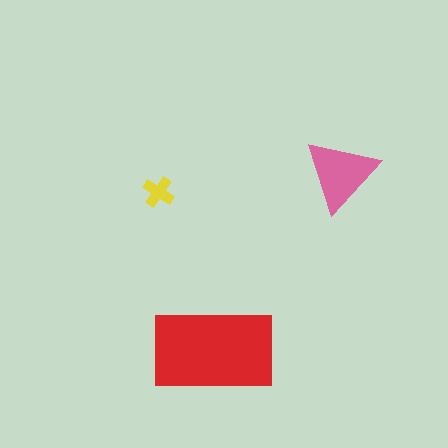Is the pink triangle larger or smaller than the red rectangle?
Smaller.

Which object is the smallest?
The yellow cross.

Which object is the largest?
The red rectangle.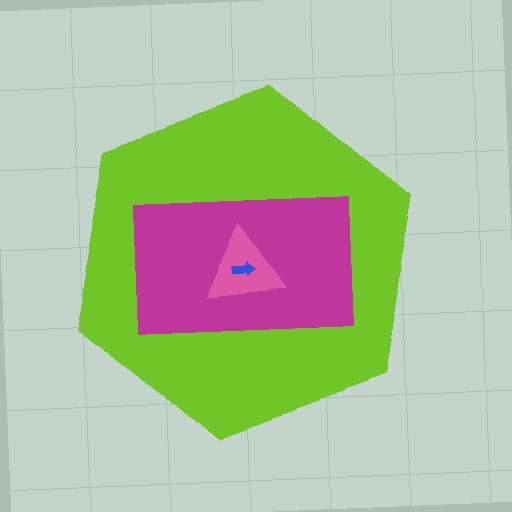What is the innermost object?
The blue arrow.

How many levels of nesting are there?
4.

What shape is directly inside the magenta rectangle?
The pink triangle.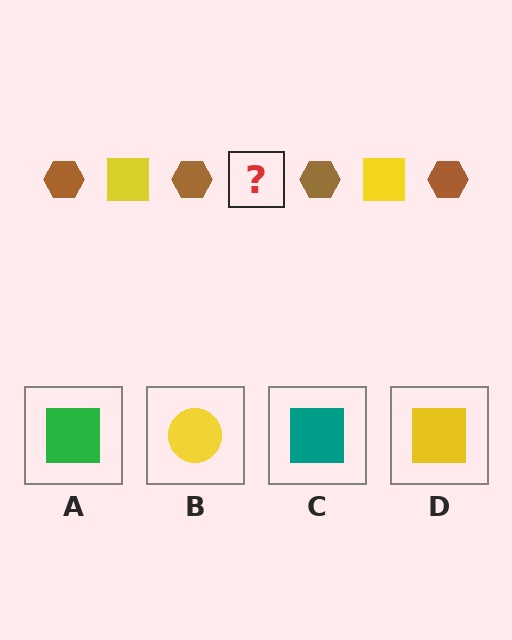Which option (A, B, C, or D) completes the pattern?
D.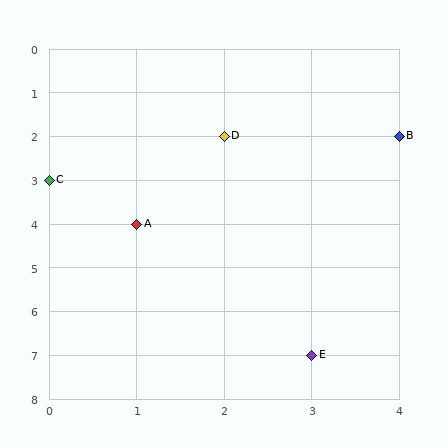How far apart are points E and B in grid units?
Points E and B are 1 column and 5 rows apart (about 5.1 grid units diagonally).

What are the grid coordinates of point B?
Point B is at grid coordinates (4, 2).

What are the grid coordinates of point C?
Point C is at grid coordinates (0, 3).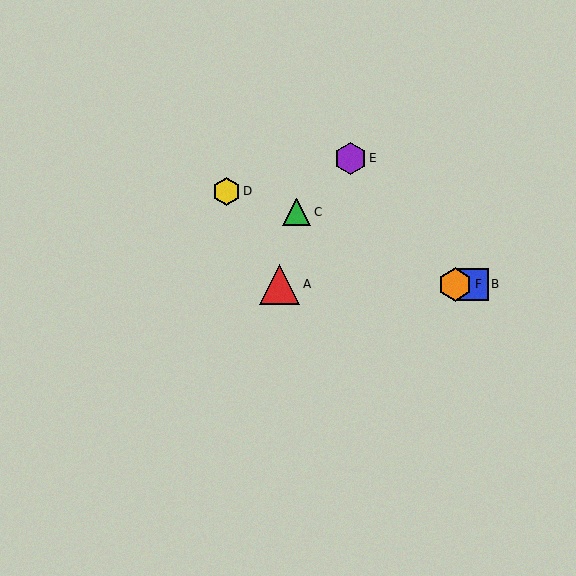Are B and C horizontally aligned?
No, B is at y≈284 and C is at y≈212.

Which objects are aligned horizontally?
Objects A, B, F are aligned horizontally.